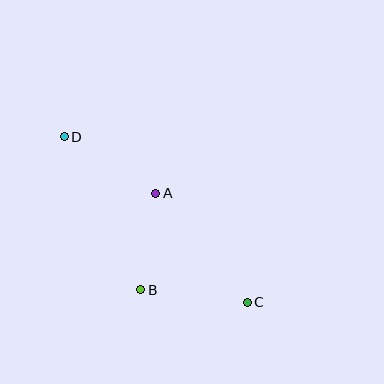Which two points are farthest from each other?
Points C and D are farthest from each other.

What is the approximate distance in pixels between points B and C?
The distance between B and C is approximately 107 pixels.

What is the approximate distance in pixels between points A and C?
The distance between A and C is approximately 142 pixels.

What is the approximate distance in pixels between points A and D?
The distance between A and D is approximately 107 pixels.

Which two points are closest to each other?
Points A and B are closest to each other.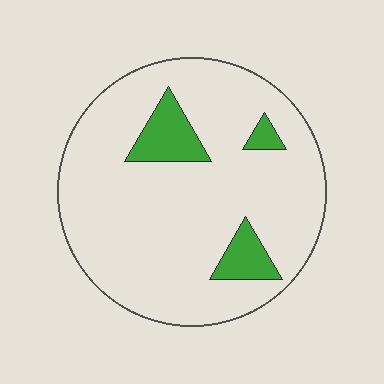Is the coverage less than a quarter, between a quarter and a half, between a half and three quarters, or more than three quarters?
Less than a quarter.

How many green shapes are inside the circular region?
3.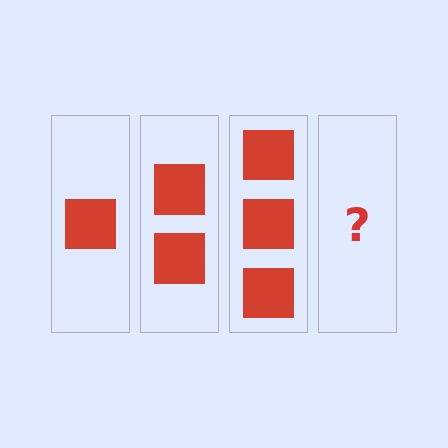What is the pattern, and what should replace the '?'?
The pattern is that each step adds one more square. The '?' should be 4 squares.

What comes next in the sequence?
The next element should be 4 squares.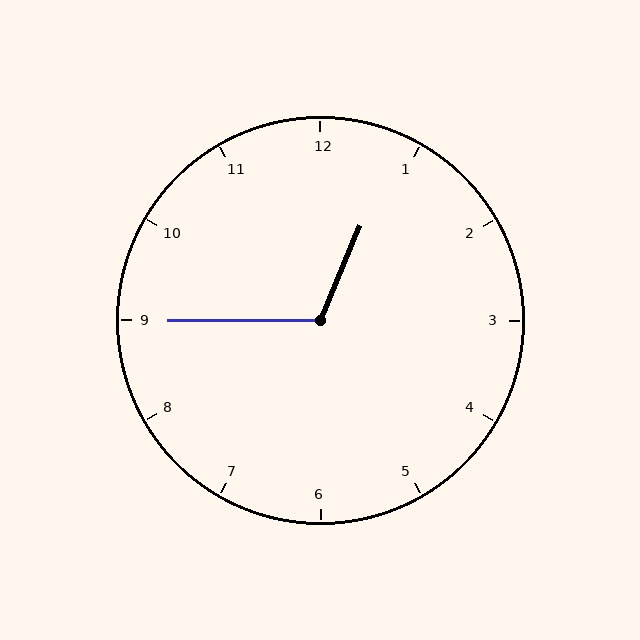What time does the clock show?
12:45.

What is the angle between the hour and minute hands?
Approximately 112 degrees.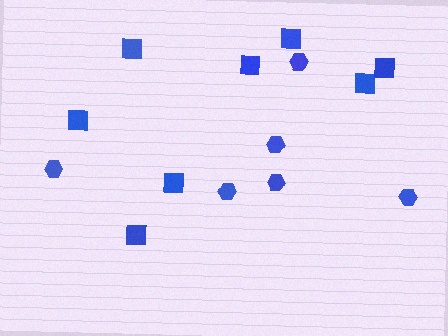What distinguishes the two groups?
There are 2 groups: one group of squares (8) and one group of hexagons (6).